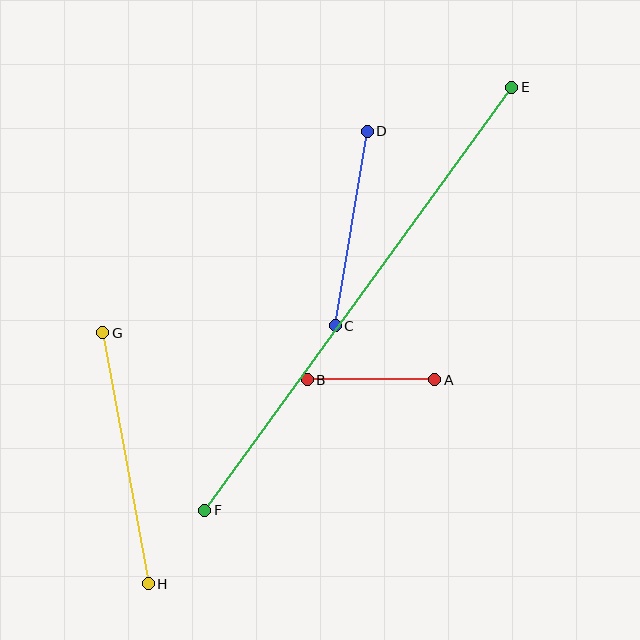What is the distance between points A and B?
The distance is approximately 128 pixels.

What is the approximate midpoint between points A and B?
The midpoint is at approximately (371, 380) pixels.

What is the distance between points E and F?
The distance is approximately 523 pixels.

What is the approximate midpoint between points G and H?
The midpoint is at approximately (126, 458) pixels.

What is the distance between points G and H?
The distance is approximately 255 pixels.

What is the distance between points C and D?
The distance is approximately 197 pixels.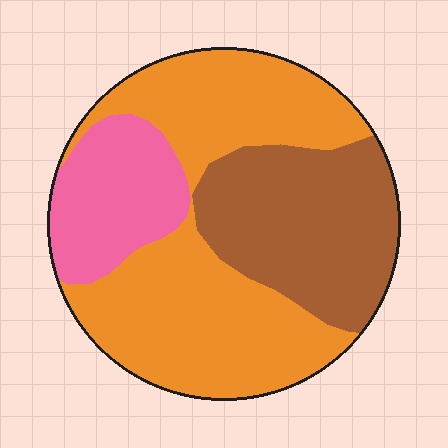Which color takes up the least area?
Pink, at roughly 20%.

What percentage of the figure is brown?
Brown covers around 30% of the figure.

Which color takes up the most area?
Orange, at roughly 55%.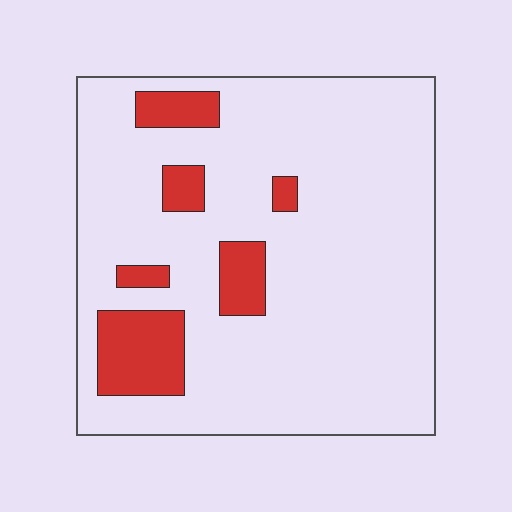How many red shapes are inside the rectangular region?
6.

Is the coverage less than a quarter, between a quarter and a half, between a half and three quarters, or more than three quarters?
Less than a quarter.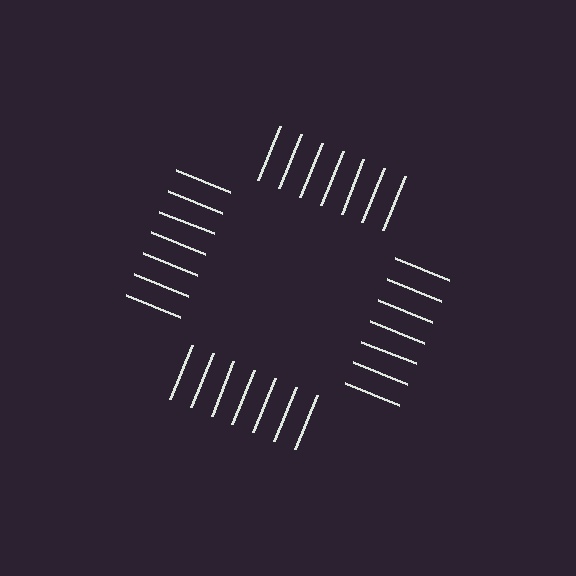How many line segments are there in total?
28 — 7 along each of the 4 edges.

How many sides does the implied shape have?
4 sides — the line-ends trace a square.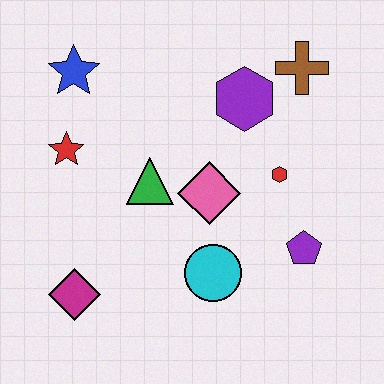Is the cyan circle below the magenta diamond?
No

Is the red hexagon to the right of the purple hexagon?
Yes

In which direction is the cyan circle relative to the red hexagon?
The cyan circle is below the red hexagon.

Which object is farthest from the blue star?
The purple pentagon is farthest from the blue star.